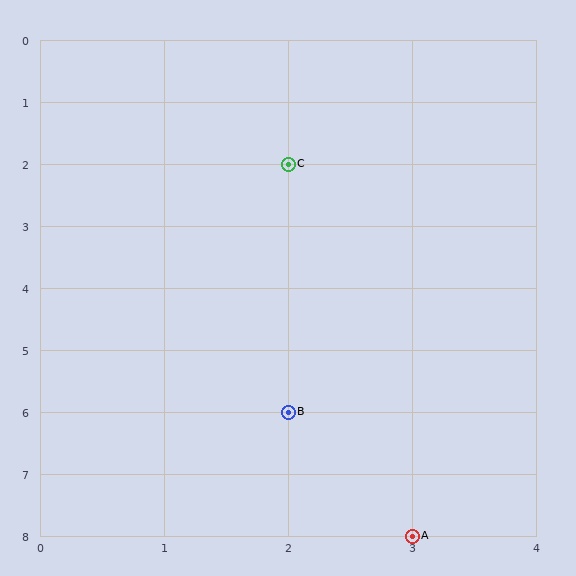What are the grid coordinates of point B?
Point B is at grid coordinates (2, 6).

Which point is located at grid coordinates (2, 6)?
Point B is at (2, 6).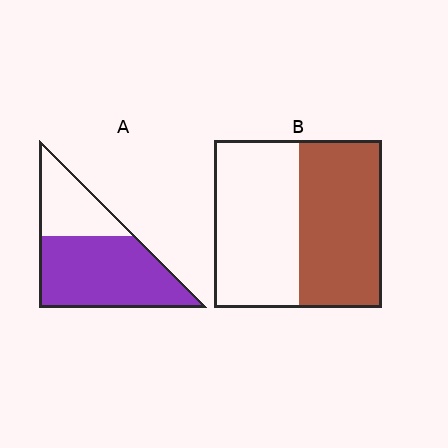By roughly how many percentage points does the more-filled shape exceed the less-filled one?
By roughly 20 percentage points (A over B).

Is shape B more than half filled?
Roughly half.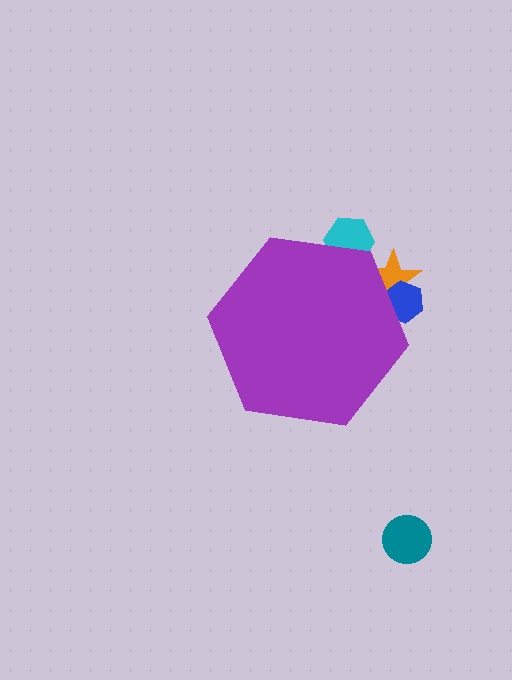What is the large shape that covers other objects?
A purple hexagon.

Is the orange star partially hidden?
Yes, the orange star is partially hidden behind the purple hexagon.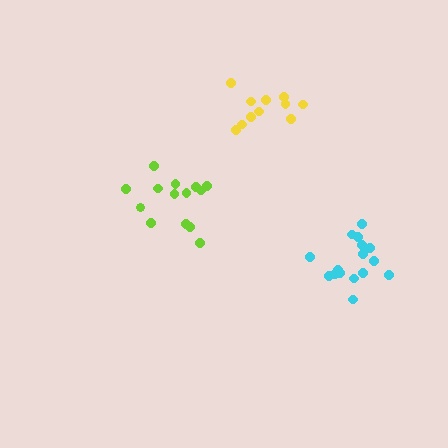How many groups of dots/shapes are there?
There are 3 groups.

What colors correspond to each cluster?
The clusters are colored: lime, cyan, yellow.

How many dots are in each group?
Group 1: 14 dots, Group 2: 16 dots, Group 3: 11 dots (41 total).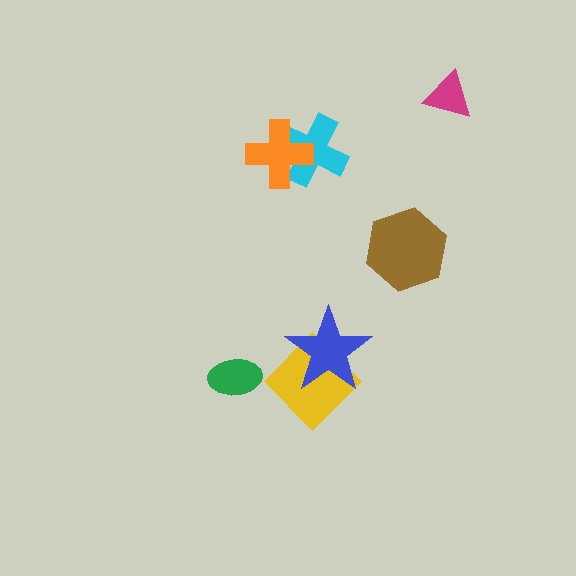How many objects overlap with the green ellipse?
0 objects overlap with the green ellipse.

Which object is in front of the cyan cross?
The orange cross is in front of the cyan cross.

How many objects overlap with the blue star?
1 object overlaps with the blue star.